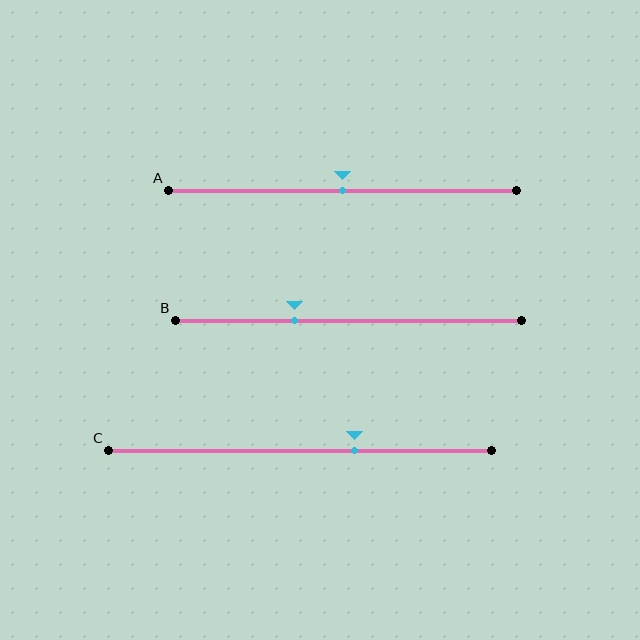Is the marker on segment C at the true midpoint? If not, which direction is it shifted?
No, the marker on segment C is shifted to the right by about 14% of the segment length.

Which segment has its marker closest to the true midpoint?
Segment A has its marker closest to the true midpoint.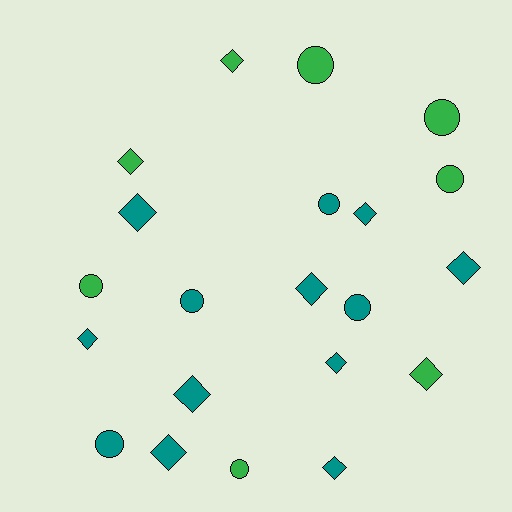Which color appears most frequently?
Teal, with 13 objects.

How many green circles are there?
There are 5 green circles.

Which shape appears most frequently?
Diamond, with 12 objects.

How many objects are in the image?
There are 21 objects.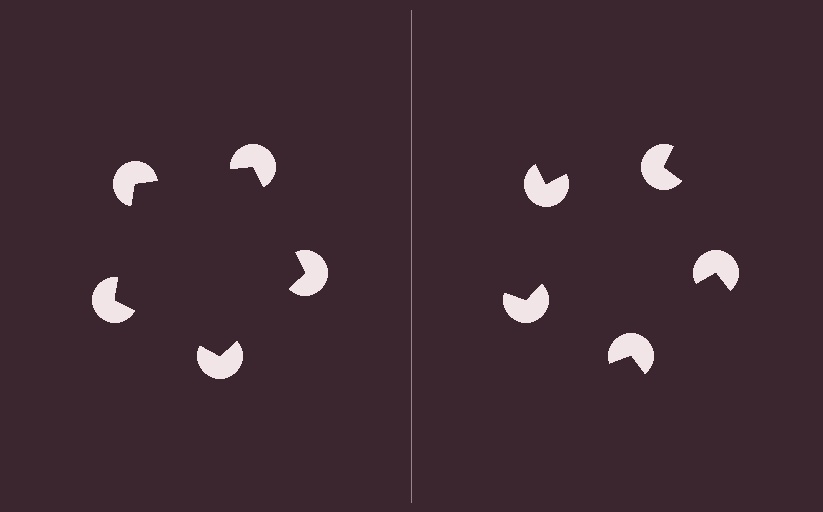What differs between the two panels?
The pac-man discs are positioned identically on both sides; only the wedge orientations differ. On the left they align to a pentagon; on the right they are misaligned.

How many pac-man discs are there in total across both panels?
10 — 5 on each side.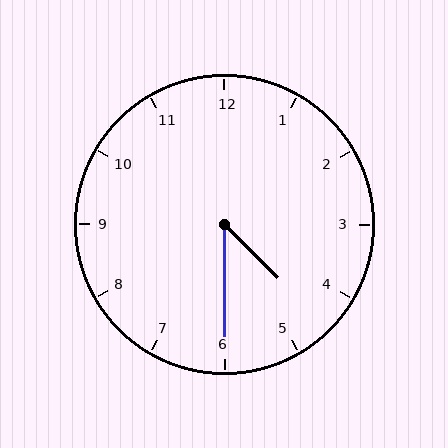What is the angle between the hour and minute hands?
Approximately 45 degrees.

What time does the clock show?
4:30.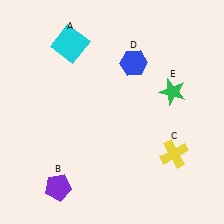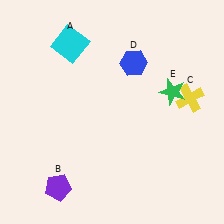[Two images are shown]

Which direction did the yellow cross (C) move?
The yellow cross (C) moved up.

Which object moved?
The yellow cross (C) moved up.